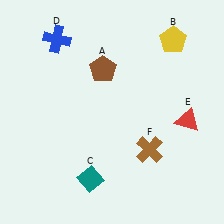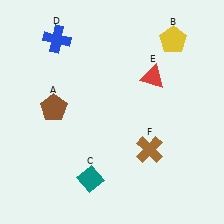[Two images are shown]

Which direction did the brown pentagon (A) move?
The brown pentagon (A) moved left.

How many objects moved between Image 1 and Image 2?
2 objects moved between the two images.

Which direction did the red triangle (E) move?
The red triangle (E) moved up.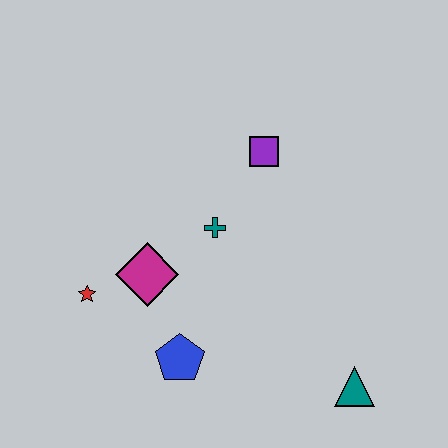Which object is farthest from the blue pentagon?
The purple square is farthest from the blue pentagon.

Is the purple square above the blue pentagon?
Yes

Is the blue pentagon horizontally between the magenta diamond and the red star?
No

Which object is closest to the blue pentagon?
The magenta diamond is closest to the blue pentagon.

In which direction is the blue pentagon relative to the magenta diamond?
The blue pentagon is below the magenta diamond.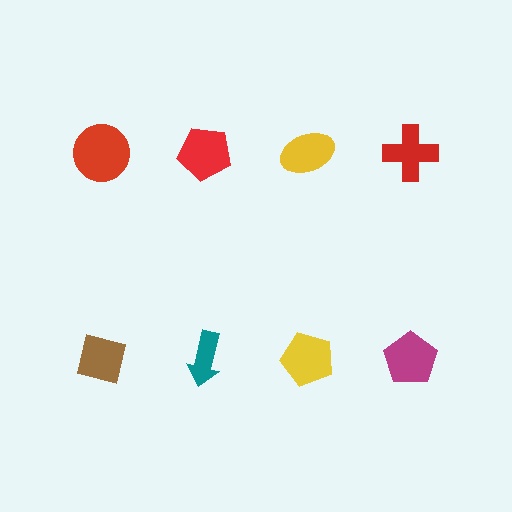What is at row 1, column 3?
A yellow ellipse.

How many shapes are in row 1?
4 shapes.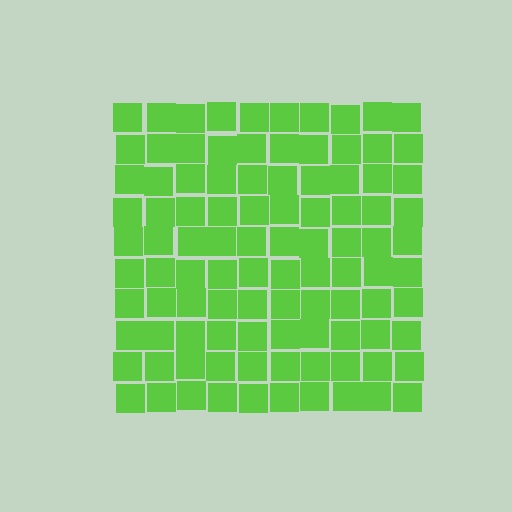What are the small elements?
The small elements are squares.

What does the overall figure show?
The overall figure shows a square.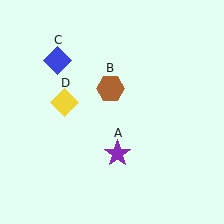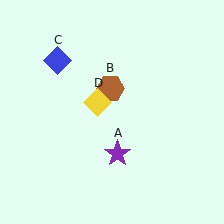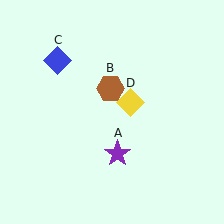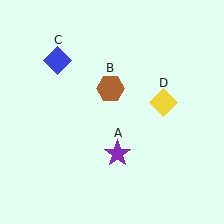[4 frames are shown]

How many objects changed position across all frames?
1 object changed position: yellow diamond (object D).